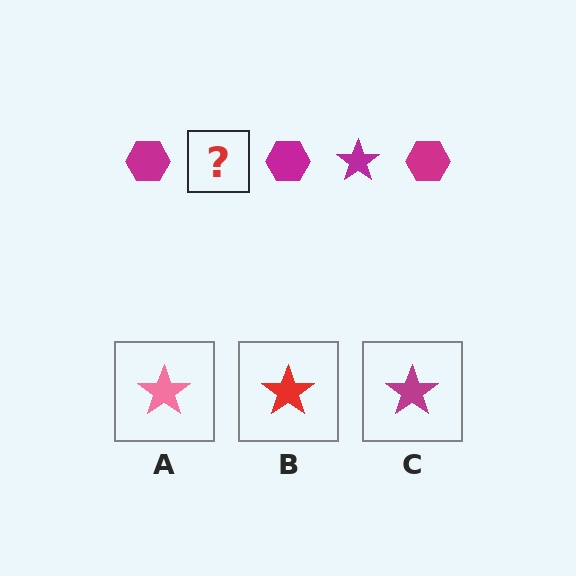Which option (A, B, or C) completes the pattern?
C.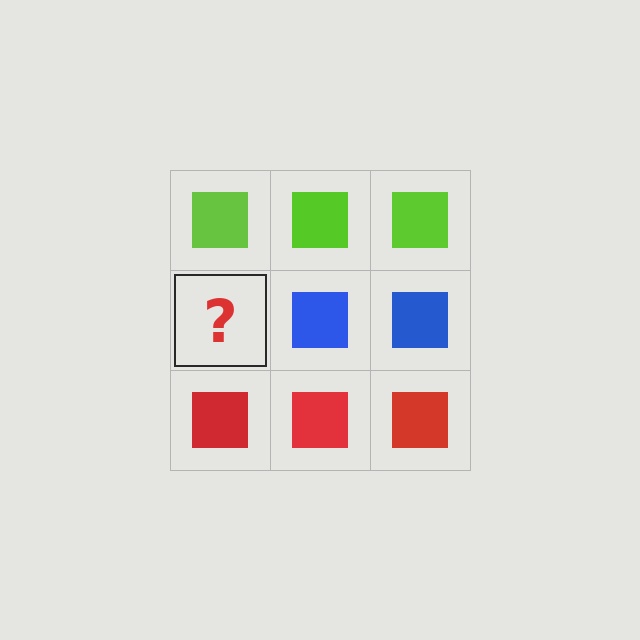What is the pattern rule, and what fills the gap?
The rule is that each row has a consistent color. The gap should be filled with a blue square.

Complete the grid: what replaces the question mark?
The question mark should be replaced with a blue square.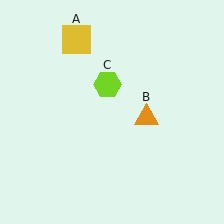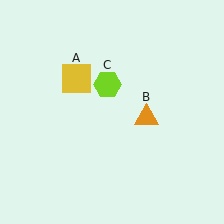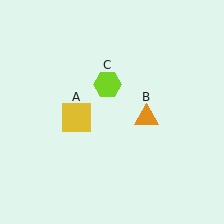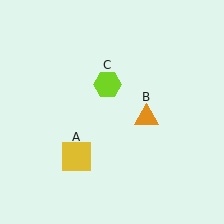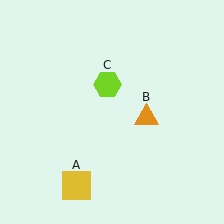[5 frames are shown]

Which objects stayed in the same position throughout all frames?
Orange triangle (object B) and lime hexagon (object C) remained stationary.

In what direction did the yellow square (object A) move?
The yellow square (object A) moved down.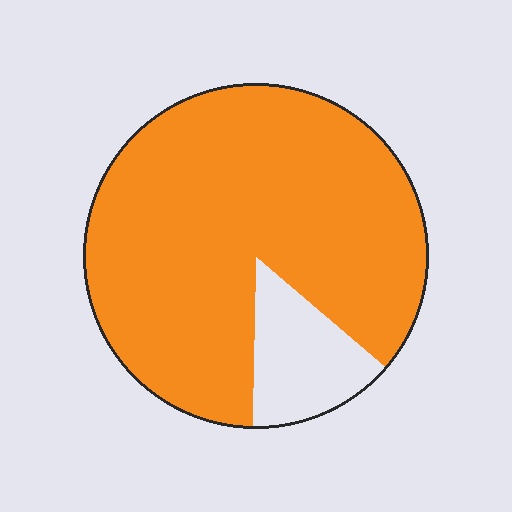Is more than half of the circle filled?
Yes.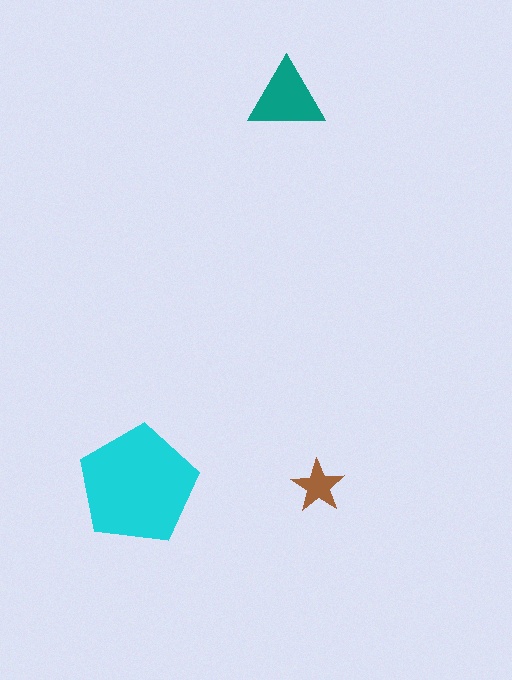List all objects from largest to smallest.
The cyan pentagon, the teal triangle, the brown star.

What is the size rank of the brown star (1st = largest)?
3rd.